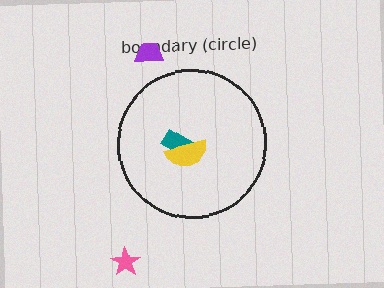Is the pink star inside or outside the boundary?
Outside.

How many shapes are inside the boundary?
2 inside, 2 outside.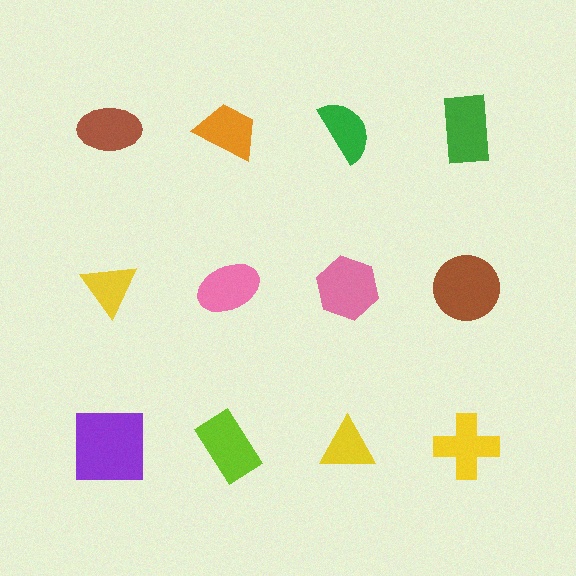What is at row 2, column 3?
A pink hexagon.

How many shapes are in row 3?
4 shapes.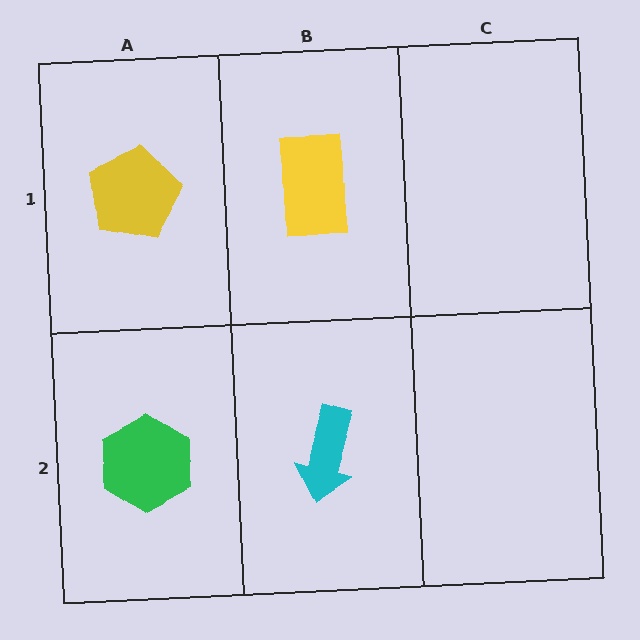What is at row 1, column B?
A yellow rectangle.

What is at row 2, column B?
A cyan arrow.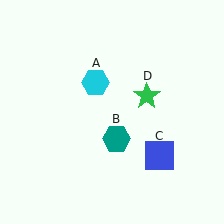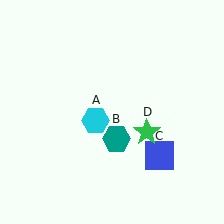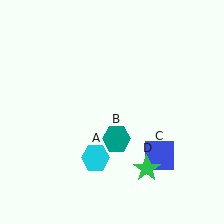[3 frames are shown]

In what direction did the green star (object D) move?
The green star (object D) moved down.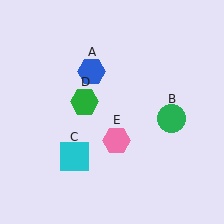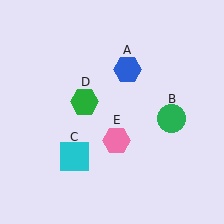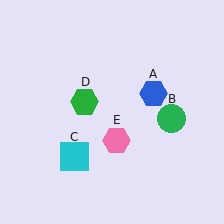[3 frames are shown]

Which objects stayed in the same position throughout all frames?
Green circle (object B) and cyan square (object C) and green hexagon (object D) and pink hexagon (object E) remained stationary.